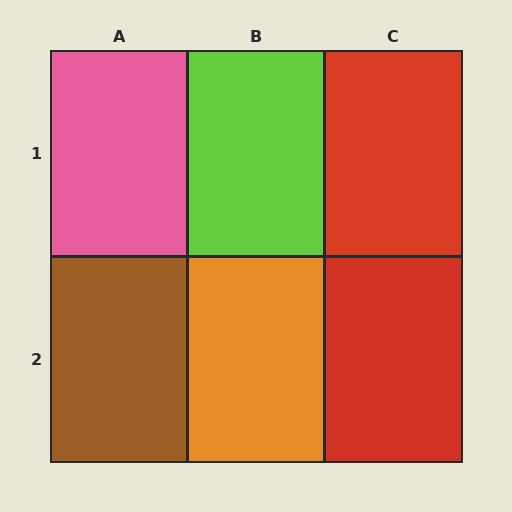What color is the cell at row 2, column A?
Brown.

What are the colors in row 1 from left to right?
Pink, lime, red.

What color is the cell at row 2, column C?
Red.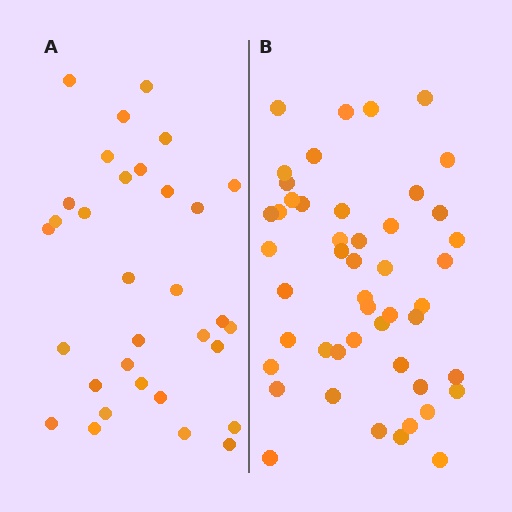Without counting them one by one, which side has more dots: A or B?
Region B (the right region) has more dots.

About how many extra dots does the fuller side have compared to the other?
Region B has approximately 15 more dots than region A.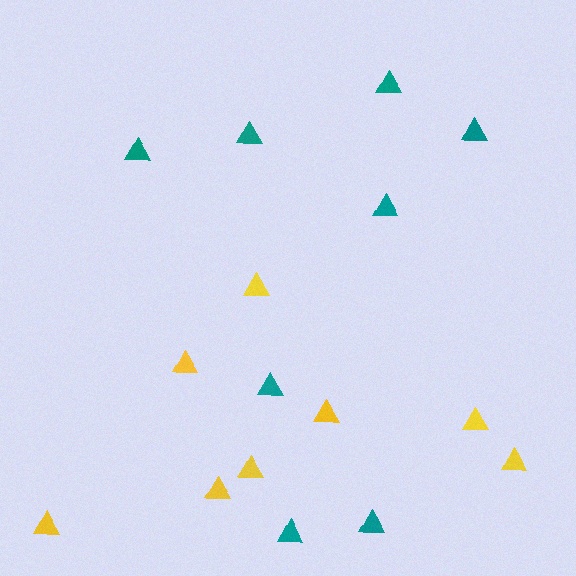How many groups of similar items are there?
There are 2 groups: one group of yellow triangles (8) and one group of teal triangles (8).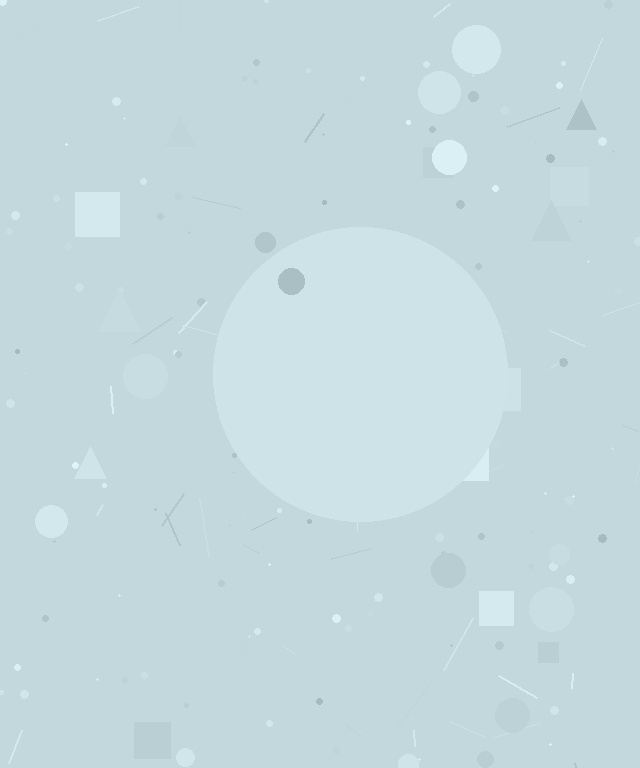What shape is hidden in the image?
A circle is hidden in the image.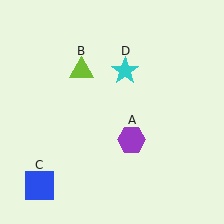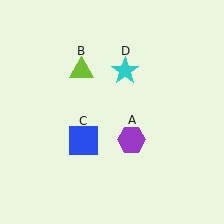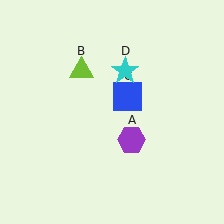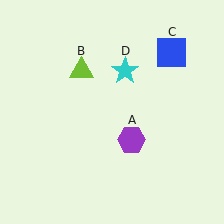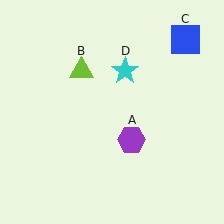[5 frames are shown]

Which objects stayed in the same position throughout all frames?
Purple hexagon (object A) and lime triangle (object B) and cyan star (object D) remained stationary.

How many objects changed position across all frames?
1 object changed position: blue square (object C).